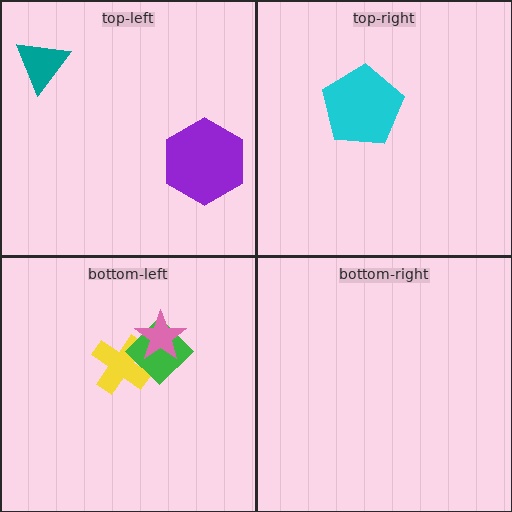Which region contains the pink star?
The bottom-left region.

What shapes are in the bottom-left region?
The yellow cross, the green diamond, the pink star.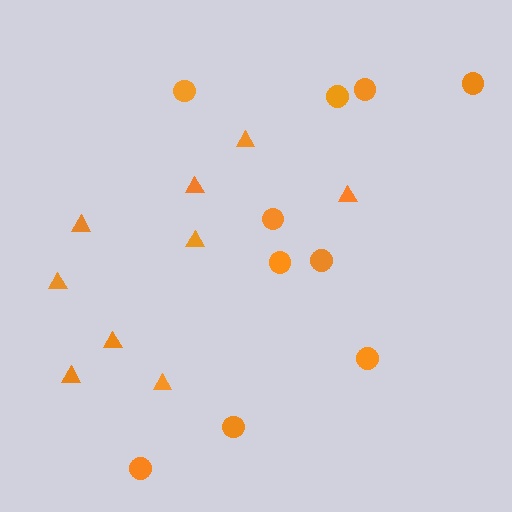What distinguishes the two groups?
There are 2 groups: one group of circles (10) and one group of triangles (9).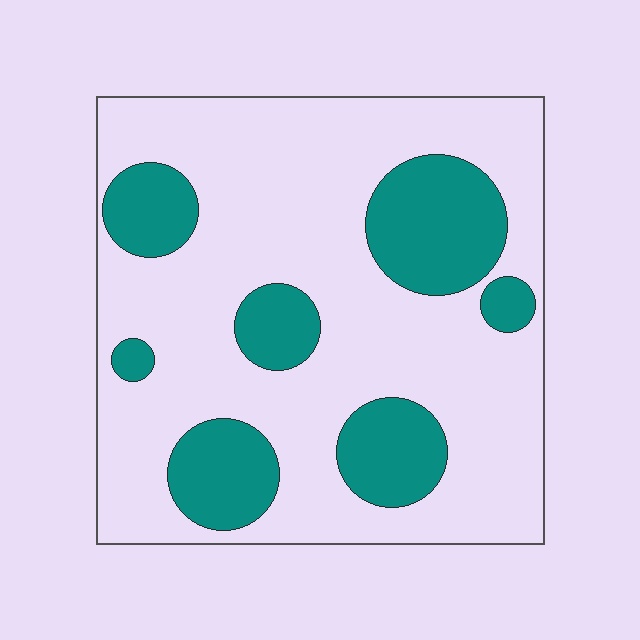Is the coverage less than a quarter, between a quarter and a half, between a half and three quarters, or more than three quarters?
Between a quarter and a half.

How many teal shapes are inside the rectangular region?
7.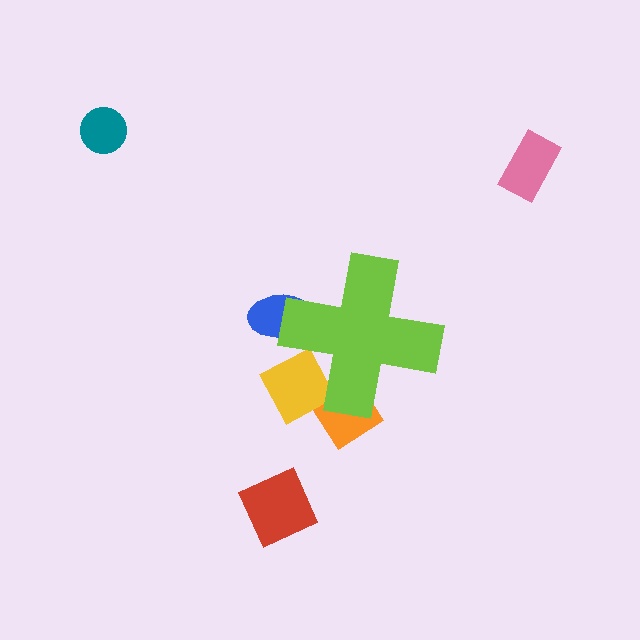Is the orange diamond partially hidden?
Yes, the orange diamond is partially hidden behind the lime cross.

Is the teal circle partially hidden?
No, the teal circle is fully visible.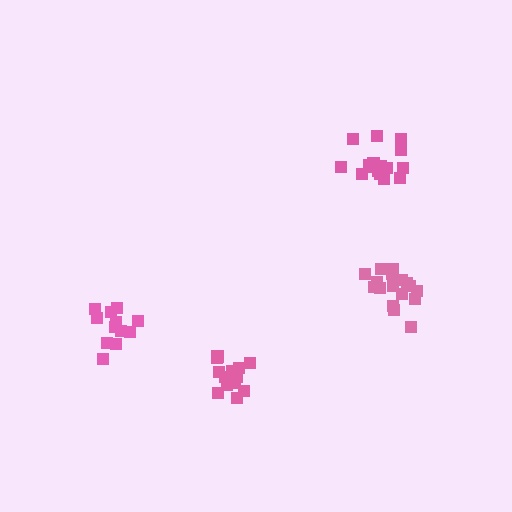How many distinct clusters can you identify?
There are 4 distinct clusters.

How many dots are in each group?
Group 1: 17 dots, Group 2: 12 dots, Group 3: 13 dots, Group 4: 16 dots (58 total).